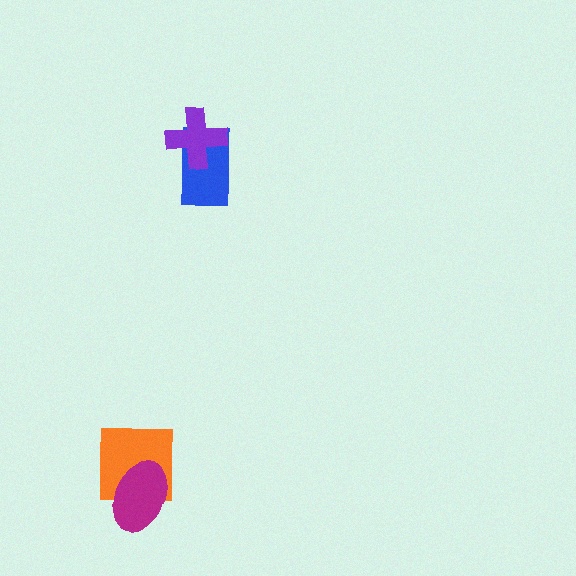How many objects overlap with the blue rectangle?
1 object overlaps with the blue rectangle.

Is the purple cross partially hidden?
No, no other shape covers it.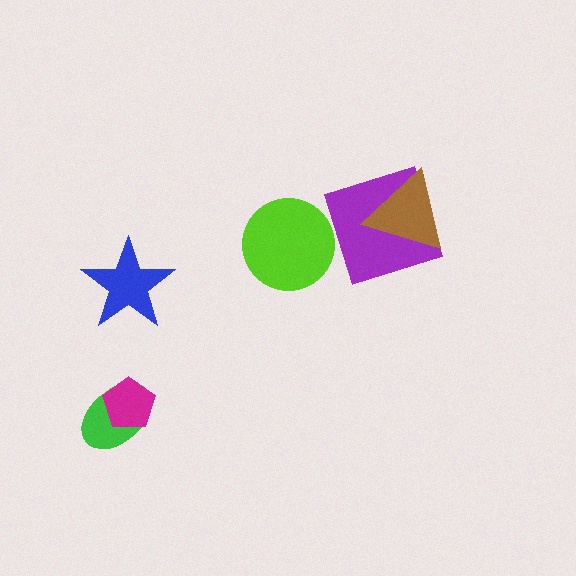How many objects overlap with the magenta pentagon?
1 object overlaps with the magenta pentagon.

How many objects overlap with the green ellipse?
1 object overlaps with the green ellipse.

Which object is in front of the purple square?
The brown triangle is in front of the purple square.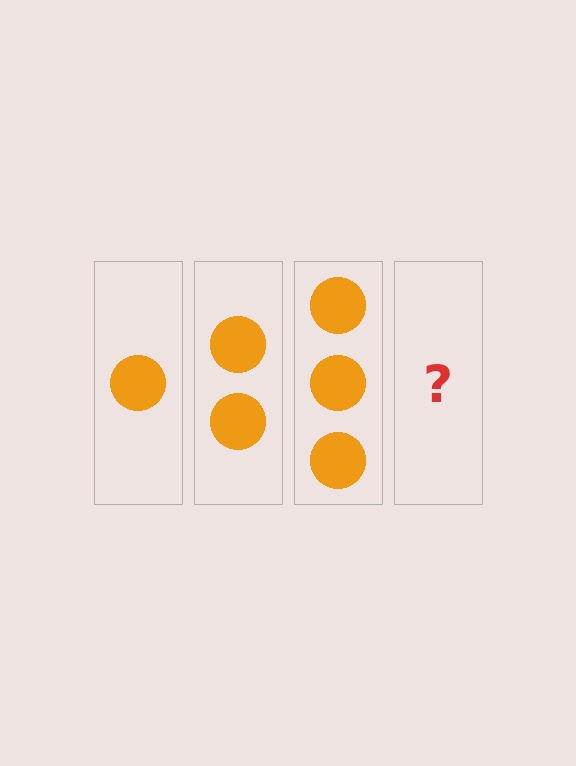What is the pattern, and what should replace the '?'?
The pattern is that each step adds one more circle. The '?' should be 4 circles.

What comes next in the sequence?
The next element should be 4 circles.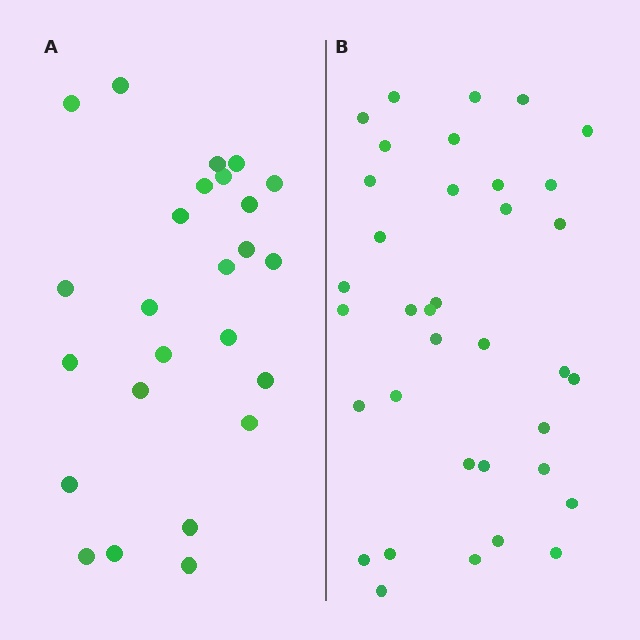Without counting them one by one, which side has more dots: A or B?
Region B (the right region) has more dots.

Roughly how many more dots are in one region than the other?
Region B has roughly 12 or so more dots than region A.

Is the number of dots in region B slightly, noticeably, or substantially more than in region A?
Region B has noticeably more, but not dramatically so. The ratio is roughly 1.4 to 1.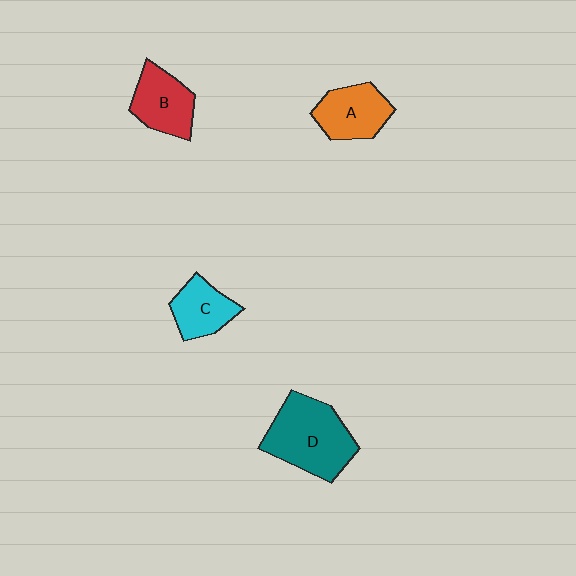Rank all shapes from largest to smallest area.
From largest to smallest: D (teal), A (orange), B (red), C (cyan).